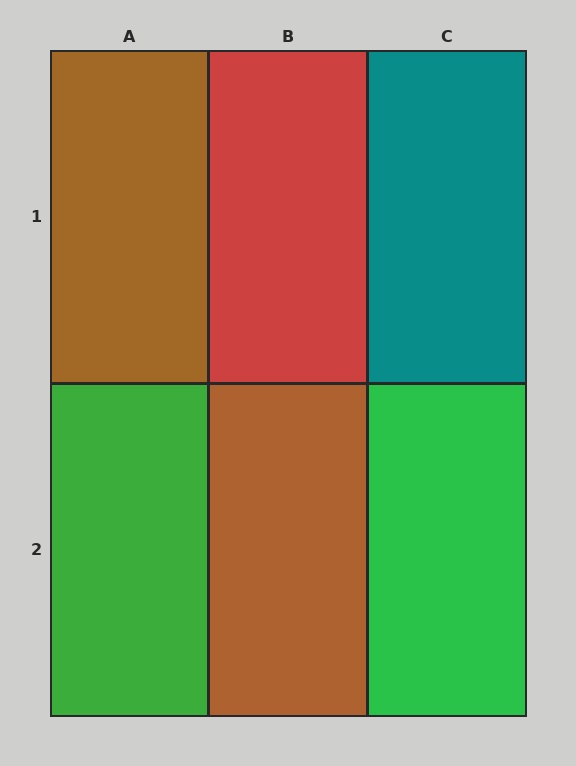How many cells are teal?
1 cell is teal.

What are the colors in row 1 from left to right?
Brown, red, teal.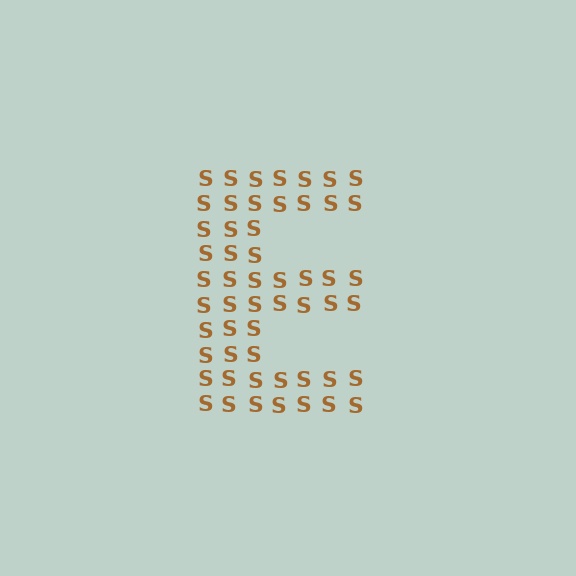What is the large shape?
The large shape is the letter E.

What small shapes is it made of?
It is made of small letter S's.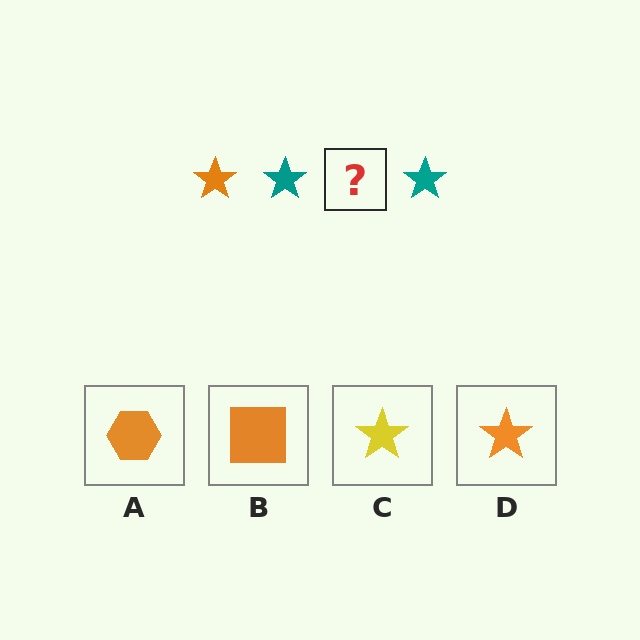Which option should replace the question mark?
Option D.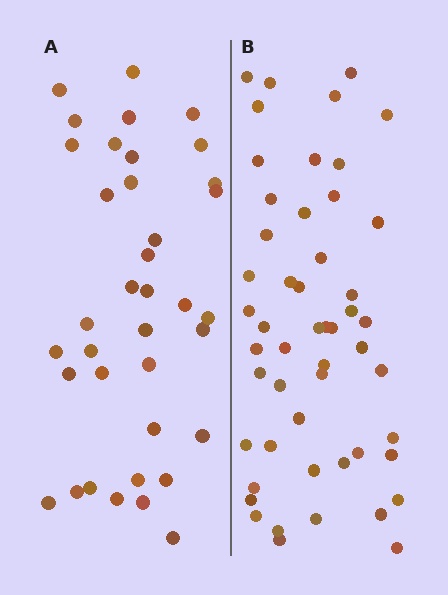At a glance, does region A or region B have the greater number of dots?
Region B (the right region) has more dots.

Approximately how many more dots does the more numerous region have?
Region B has approximately 15 more dots than region A.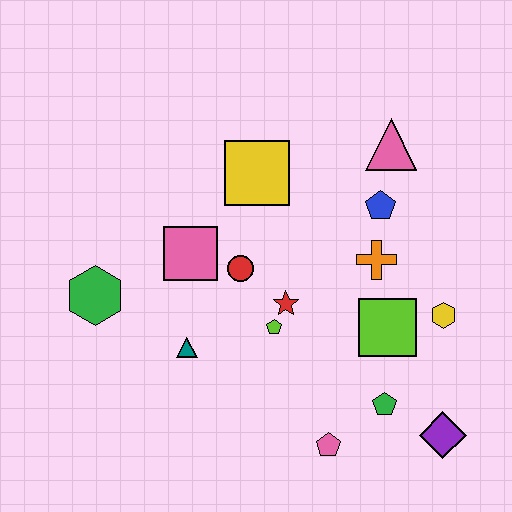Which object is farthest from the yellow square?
The purple diamond is farthest from the yellow square.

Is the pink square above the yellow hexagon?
Yes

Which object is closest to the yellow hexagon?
The lime square is closest to the yellow hexagon.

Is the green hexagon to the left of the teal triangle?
Yes